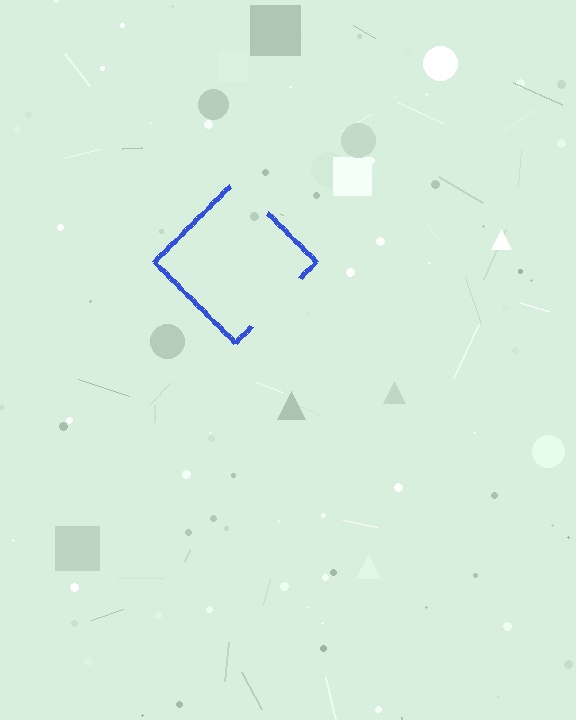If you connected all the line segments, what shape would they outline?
They would outline a diamond.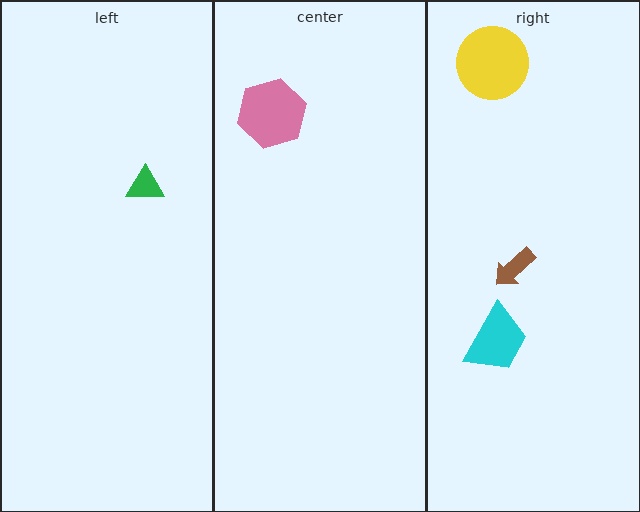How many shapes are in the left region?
1.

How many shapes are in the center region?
1.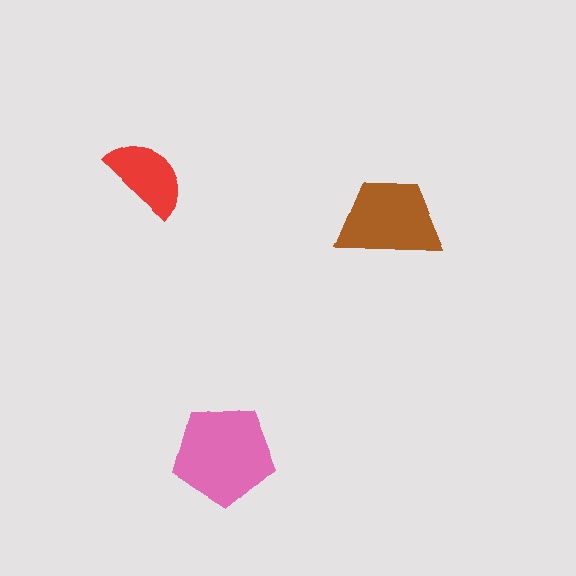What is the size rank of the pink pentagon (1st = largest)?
1st.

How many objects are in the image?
There are 3 objects in the image.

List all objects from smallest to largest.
The red semicircle, the brown trapezoid, the pink pentagon.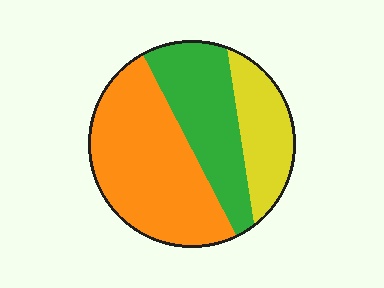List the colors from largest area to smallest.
From largest to smallest: orange, green, yellow.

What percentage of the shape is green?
Green takes up about one third (1/3) of the shape.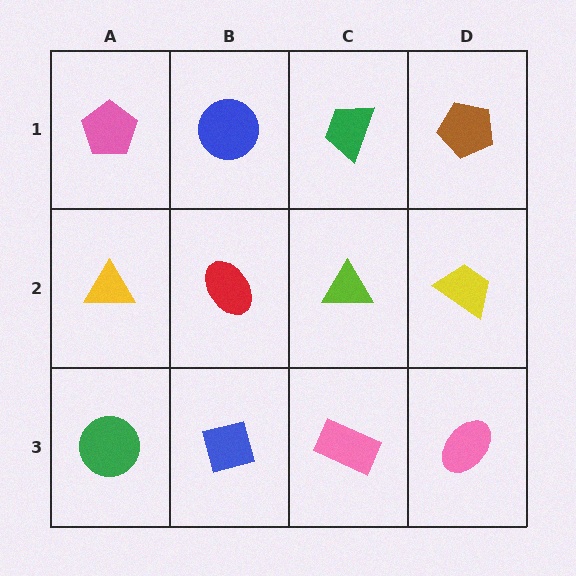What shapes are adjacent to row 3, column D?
A yellow trapezoid (row 2, column D), a pink rectangle (row 3, column C).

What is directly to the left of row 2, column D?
A lime triangle.